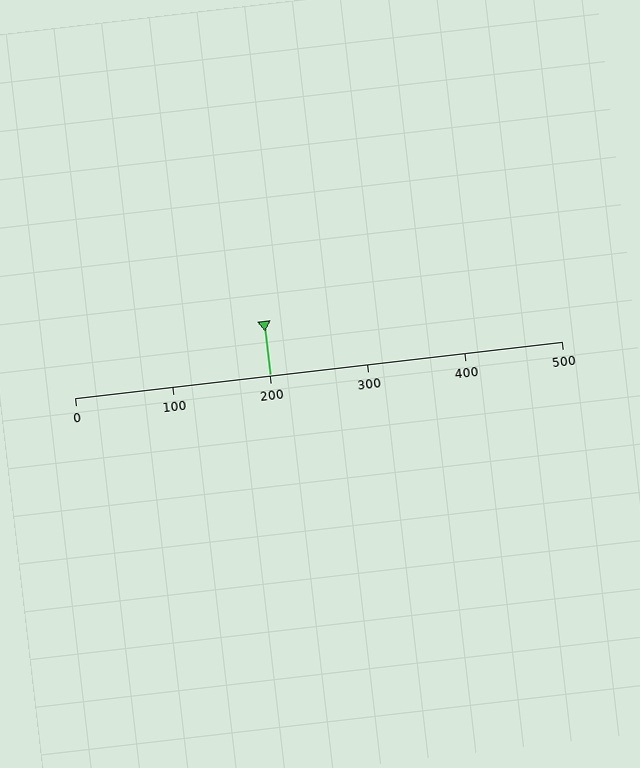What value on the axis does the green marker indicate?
The marker indicates approximately 200.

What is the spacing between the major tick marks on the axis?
The major ticks are spaced 100 apart.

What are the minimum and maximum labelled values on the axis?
The axis runs from 0 to 500.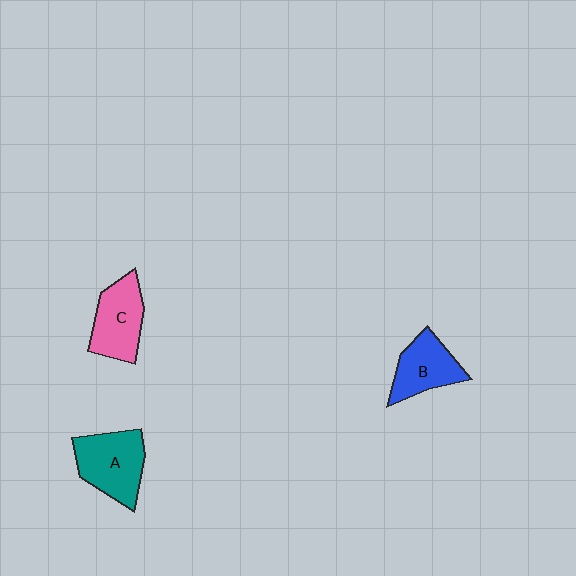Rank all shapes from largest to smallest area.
From largest to smallest: A (teal), C (pink), B (blue).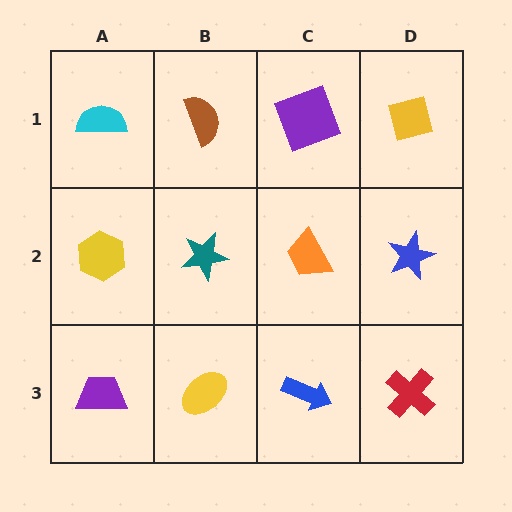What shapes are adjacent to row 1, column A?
A yellow hexagon (row 2, column A), a brown semicircle (row 1, column B).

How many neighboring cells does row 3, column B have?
3.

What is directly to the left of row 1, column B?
A cyan semicircle.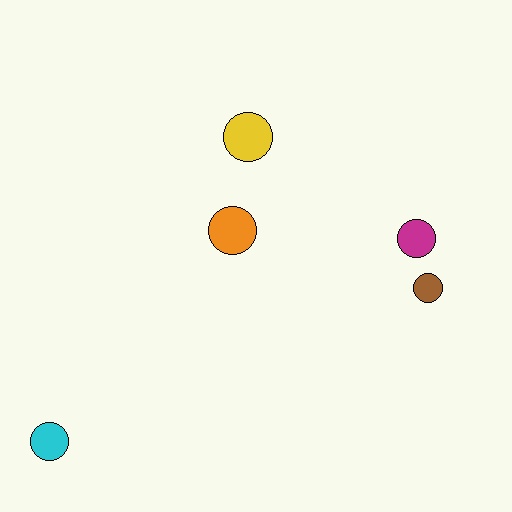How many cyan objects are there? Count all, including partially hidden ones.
There is 1 cyan object.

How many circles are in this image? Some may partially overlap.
There are 5 circles.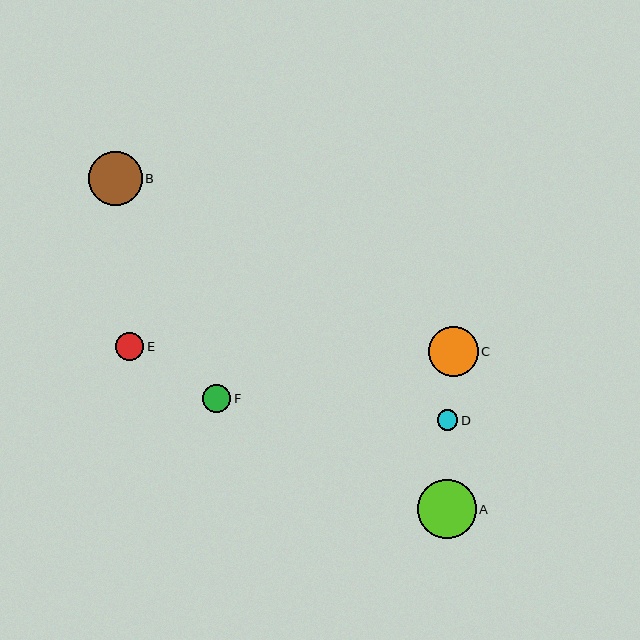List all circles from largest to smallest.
From largest to smallest: A, B, C, E, F, D.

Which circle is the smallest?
Circle D is the smallest with a size of approximately 20 pixels.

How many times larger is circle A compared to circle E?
Circle A is approximately 2.1 times the size of circle E.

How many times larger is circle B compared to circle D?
Circle B is approximately 2.6 times the size of circle D.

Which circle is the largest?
Circle A is the largest with a size of approximately 59 pixels.